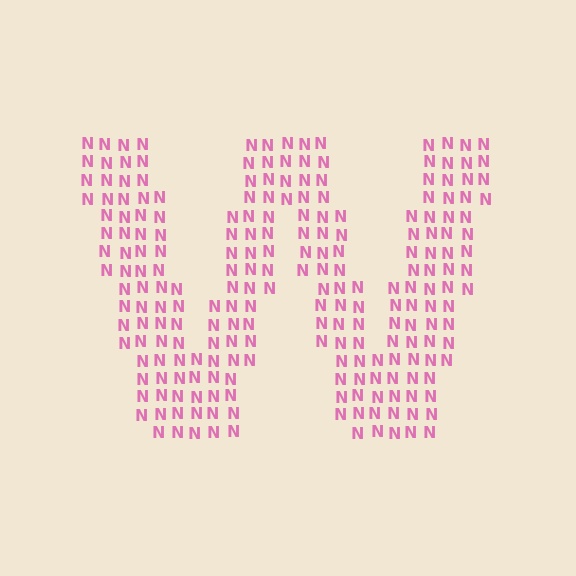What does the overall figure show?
The overall figure shows the letter W.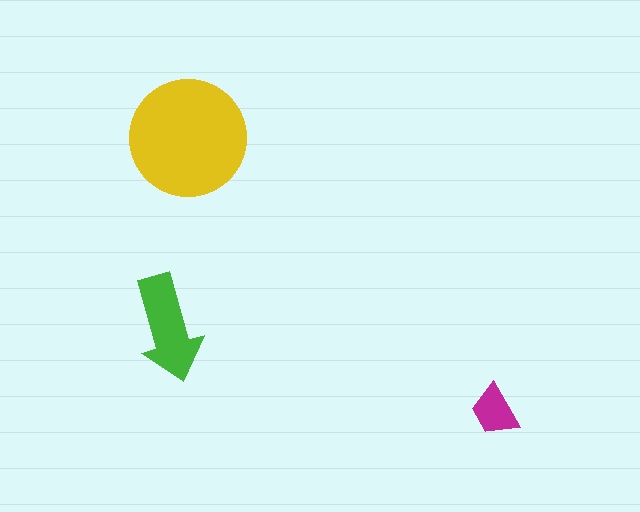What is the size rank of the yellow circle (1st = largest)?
1st.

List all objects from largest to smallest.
The yellow circle, the green arrow, the magenta trapezoid.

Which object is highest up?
The yellow circle is topmost.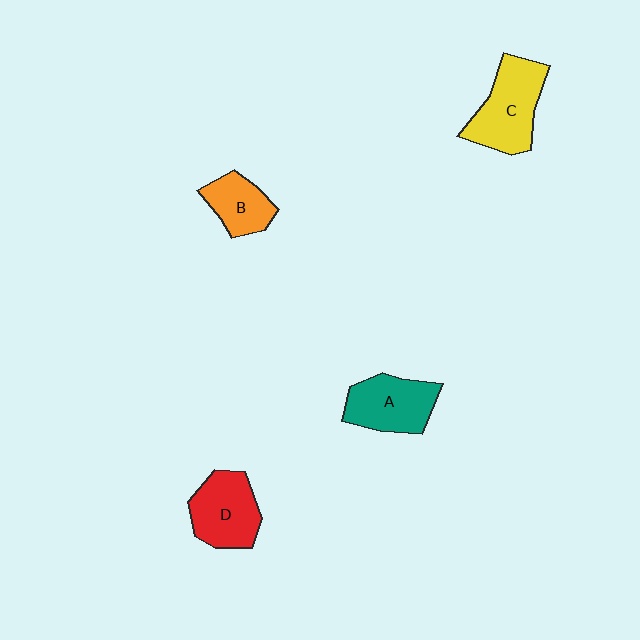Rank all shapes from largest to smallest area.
From largest to smallest: C (yellow), D (red), A (teal), B (orange).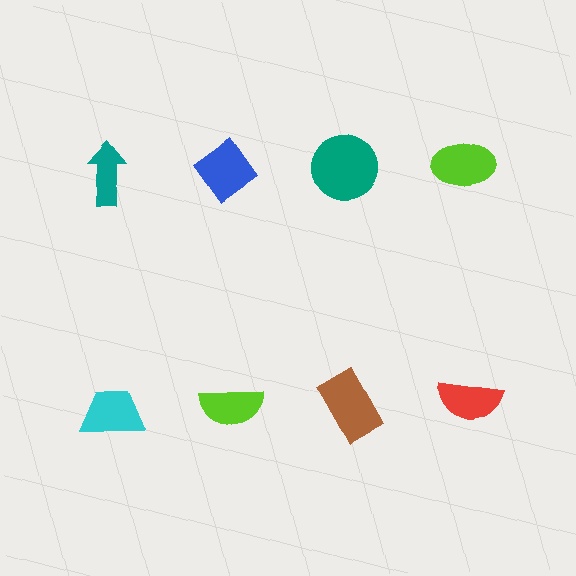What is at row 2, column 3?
A brown rectangle.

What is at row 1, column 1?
A teal arrow.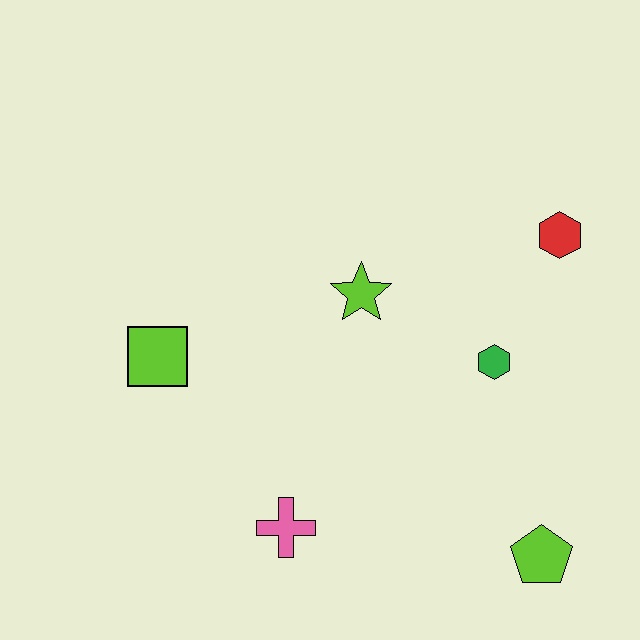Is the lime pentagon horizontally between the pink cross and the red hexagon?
Yes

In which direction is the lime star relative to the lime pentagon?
The lime star is above the lime pentagon.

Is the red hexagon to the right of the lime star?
Yes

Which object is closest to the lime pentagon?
The green hexagon is closest to the lime pentagon.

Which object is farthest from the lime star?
The lime pentagon is farthest from the lime star.